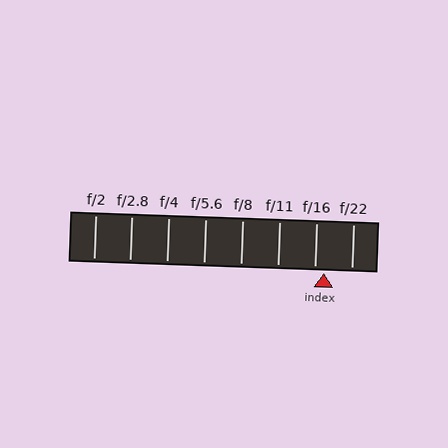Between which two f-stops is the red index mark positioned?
The index mark is between f/16 and f/22.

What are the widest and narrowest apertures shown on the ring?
The widest aperture shown is f/2 and the narrowest is f/22.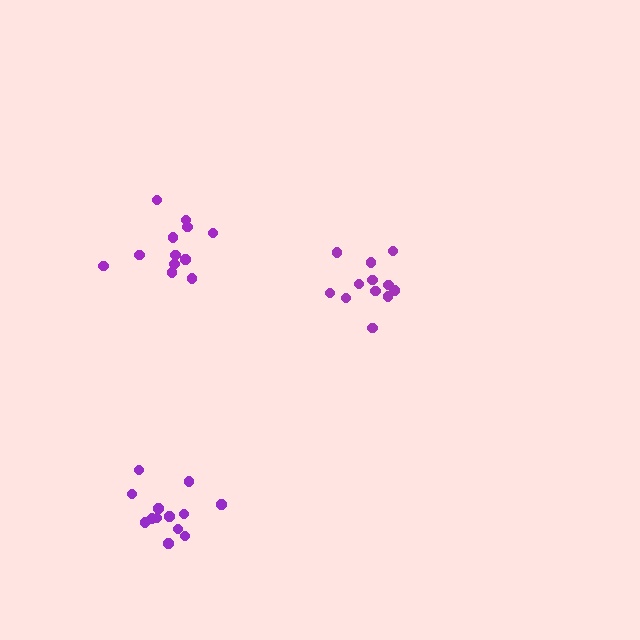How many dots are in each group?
Group 1: 12 dots, Group 2: 13 dots, Group 3: 12 dots (37 total).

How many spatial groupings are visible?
There are 3 spatial groupings.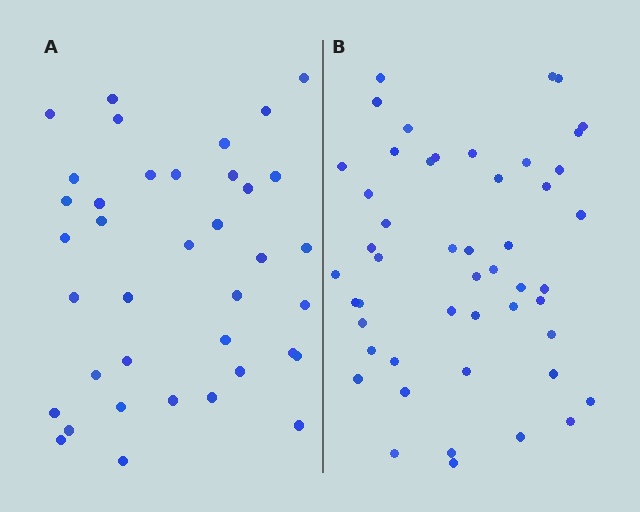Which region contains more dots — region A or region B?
Region B (the right region) has more dots.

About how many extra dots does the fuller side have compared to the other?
Region B has roughly 12 or so more dots than region A.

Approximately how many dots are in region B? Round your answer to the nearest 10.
About 50 dots. (The exact count is 49, which rounds to 50.)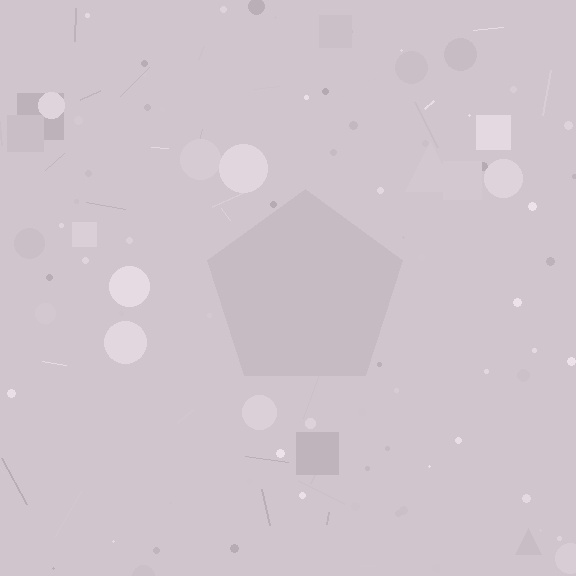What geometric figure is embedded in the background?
A pentagon is embedded in the background.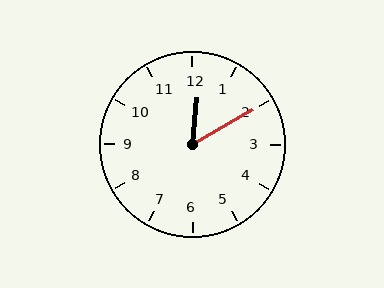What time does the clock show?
12:10.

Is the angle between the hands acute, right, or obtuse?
It is acute.